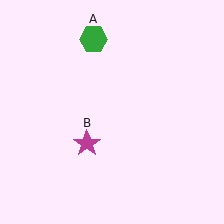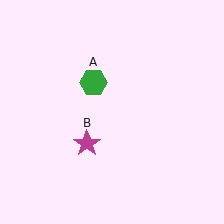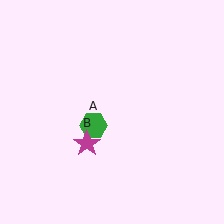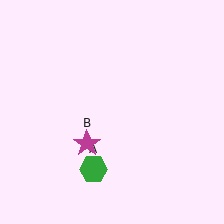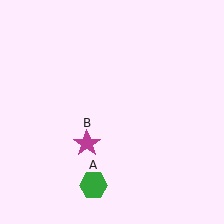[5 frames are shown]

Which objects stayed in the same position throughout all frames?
Magenta star (object B) remained stationary.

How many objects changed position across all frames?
1 object changed position: green hexagon (object A).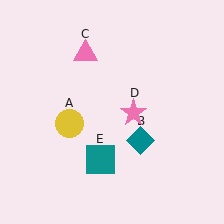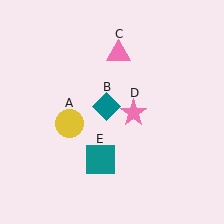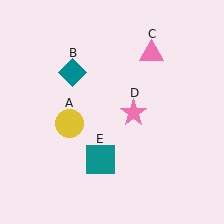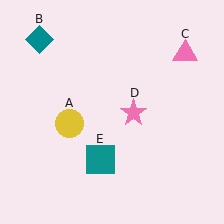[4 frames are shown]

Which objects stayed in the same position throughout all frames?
Yellow circle (object A) and pink star (object D) and teal square (object E) remained stationary.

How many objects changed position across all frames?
2 objects changed position: teal diamond (object B), pink triangle (object C).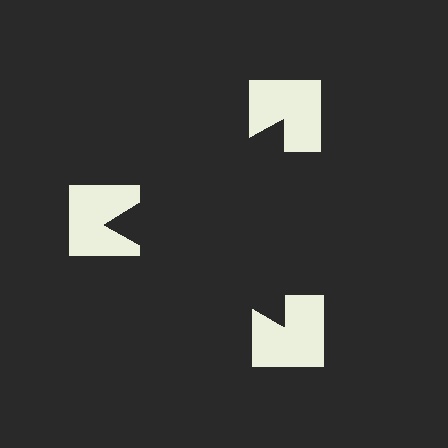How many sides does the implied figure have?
3 sides.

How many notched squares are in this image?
There are 3 — one at each vertex of the illusory triangle.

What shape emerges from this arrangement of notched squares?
An illusory triangle — its edges are inferred from the aligned wedge cuts in the notched squares, not physically drawn.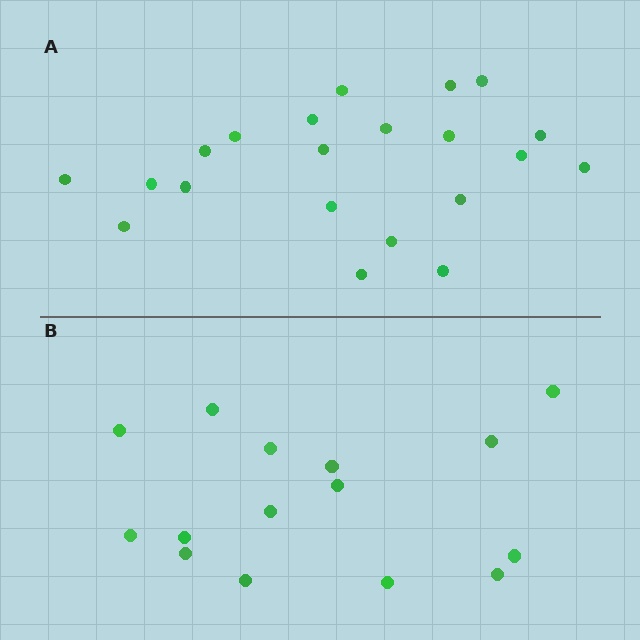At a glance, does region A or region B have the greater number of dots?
Region A (the top region) has more dots.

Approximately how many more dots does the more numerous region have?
Region A has about 6 more dots than region B.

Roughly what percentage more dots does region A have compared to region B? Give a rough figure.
About 40% more.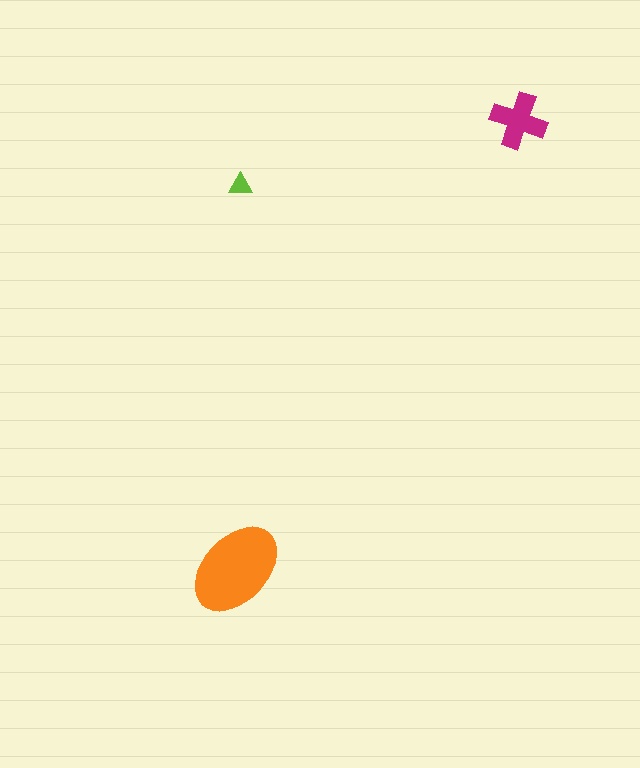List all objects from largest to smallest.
The orange ellipse, the magenta cross, the lime triangle.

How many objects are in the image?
There are 3 objects in the image.